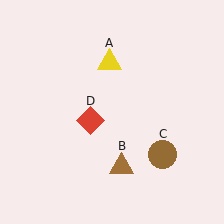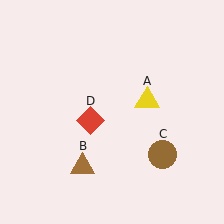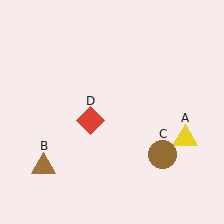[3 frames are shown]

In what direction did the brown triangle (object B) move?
The brown triangle (object B) moved left.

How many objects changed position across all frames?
2 objects changed position: yellow triangle (object A), brown triangle (object B).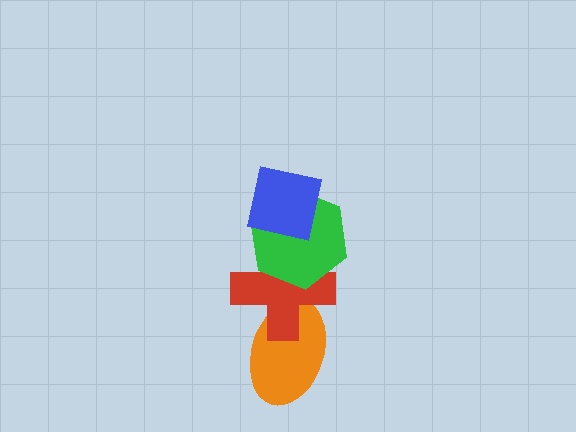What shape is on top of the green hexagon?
The blue square is on top of the green hexagon.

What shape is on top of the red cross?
The green hexagon is on top of the red cross.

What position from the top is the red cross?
The red cross is 3rd from the top.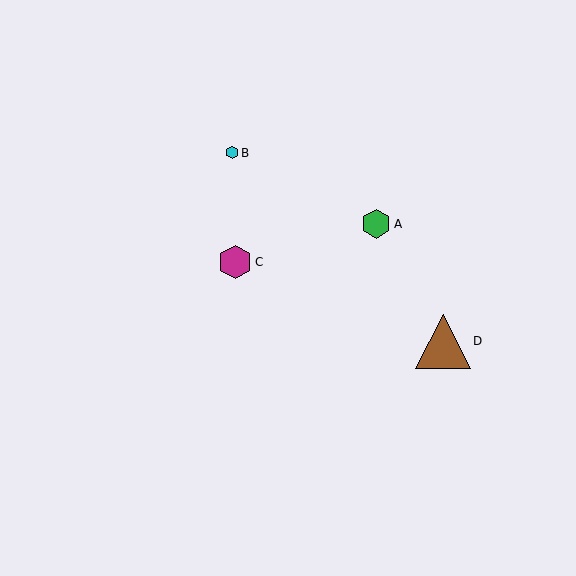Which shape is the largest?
The brown triangle (labeled D) is the largest.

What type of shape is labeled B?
Shape B is a cyan hexagon.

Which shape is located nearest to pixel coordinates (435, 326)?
The brown triangle (labeled D) at (443, 341) is nearest to that location.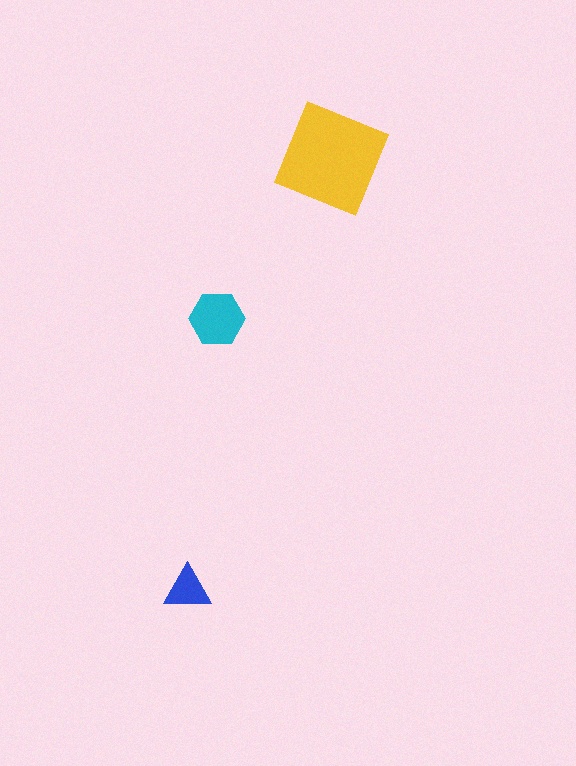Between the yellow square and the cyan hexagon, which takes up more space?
The yellow square.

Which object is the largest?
The yellow square.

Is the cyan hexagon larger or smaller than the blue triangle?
Larger.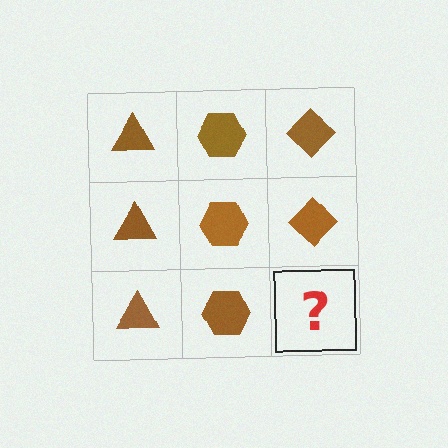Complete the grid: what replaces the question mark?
The question mark should be replaced with a brown diamond.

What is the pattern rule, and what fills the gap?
The rule is that each column has a consistent shape. The gap should be filled with a brown diamond.